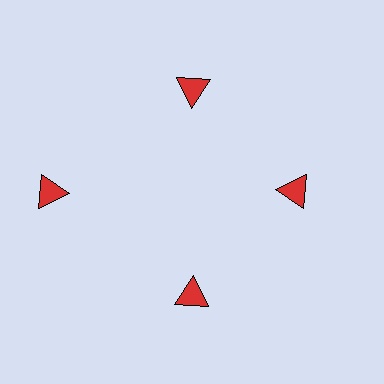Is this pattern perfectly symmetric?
No. The 4 red triangles are arranged in a ring, but one element near the 9 o'clock position is pushed outward from the center, breaking the 4-fold rotational symmetry.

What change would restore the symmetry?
The symmetry would be restored by moving it inward, back onto the ring so that all 4 triangles sit at equal angles and equal distance from the center.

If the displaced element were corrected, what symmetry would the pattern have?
It would have 4-fold rotational symmetry — the pattern would map onto itself every 90 degrees.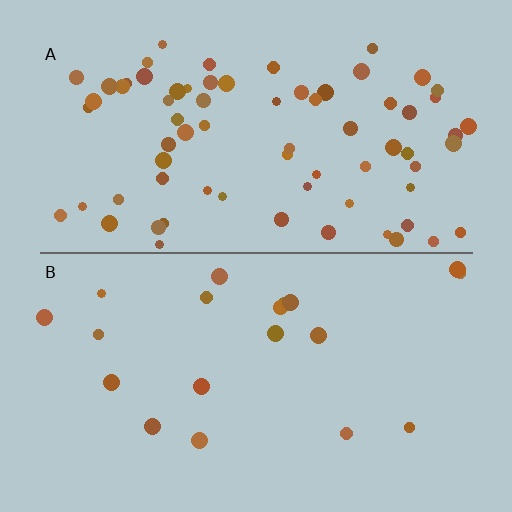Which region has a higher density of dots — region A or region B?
A (the top).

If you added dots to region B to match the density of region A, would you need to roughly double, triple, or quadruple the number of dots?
Approximately quadruple.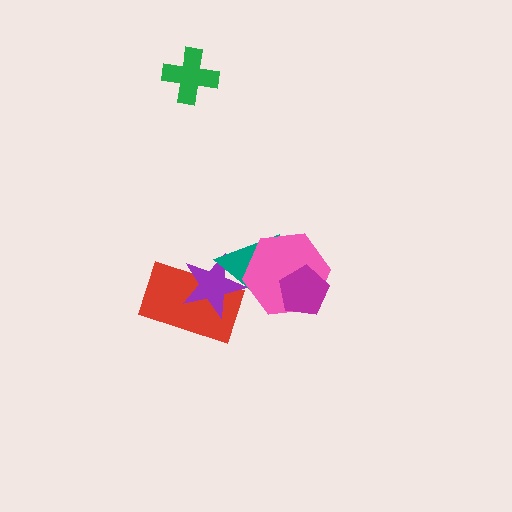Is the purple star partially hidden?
Yes, it is partially covered by another shape.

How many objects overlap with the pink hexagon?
2 objects overlap with the pink hexagon.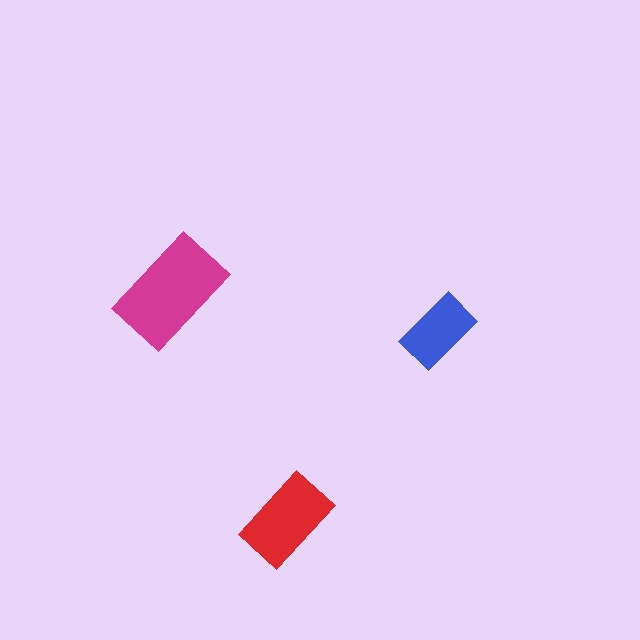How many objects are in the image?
There are 3 objects in the image.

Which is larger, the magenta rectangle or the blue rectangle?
The magenta one.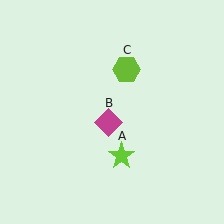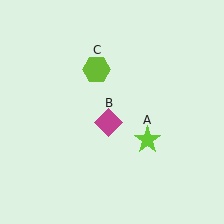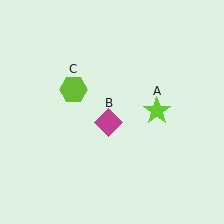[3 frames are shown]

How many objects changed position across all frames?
2 objects changed position: lime star (object A), lime hexagon (object C).